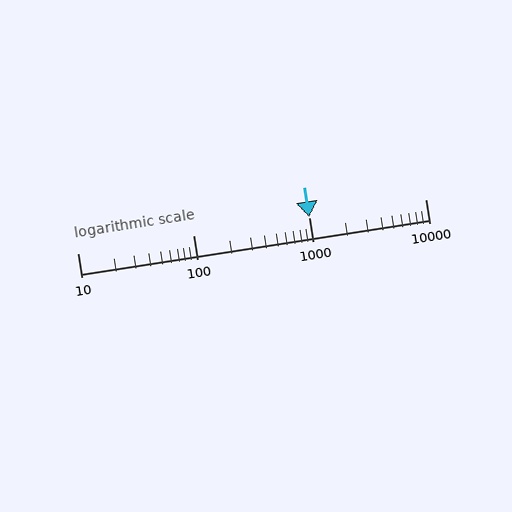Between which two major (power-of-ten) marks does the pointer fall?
The pointer is between 1000 and 10000.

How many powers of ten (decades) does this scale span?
The scale spans 3 decades, from 10 to 10000.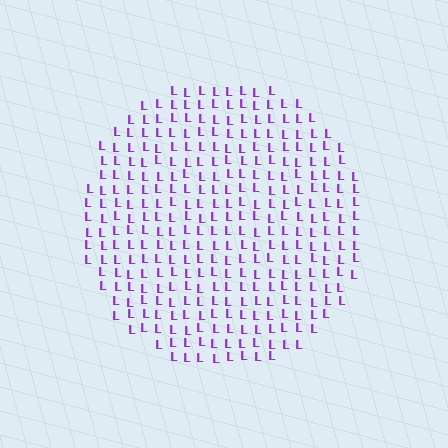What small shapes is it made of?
It is made of small letter L's.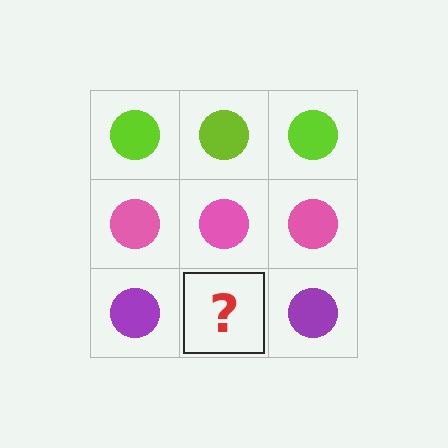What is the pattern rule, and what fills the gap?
The rule is that each row has a consistent color. The gap should be filled with a purple circle.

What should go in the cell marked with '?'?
The missing cell should contain a purple circle.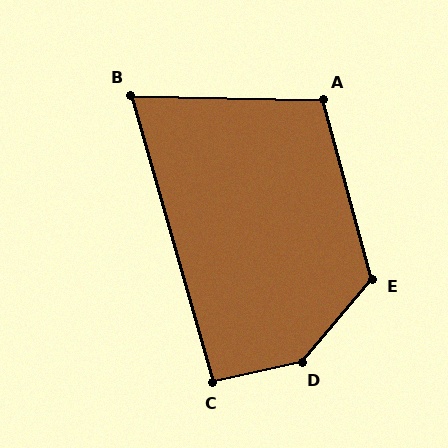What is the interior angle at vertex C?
Approximately 93 degrees (approximately right).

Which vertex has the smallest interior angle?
B, at approximately 73 degrees.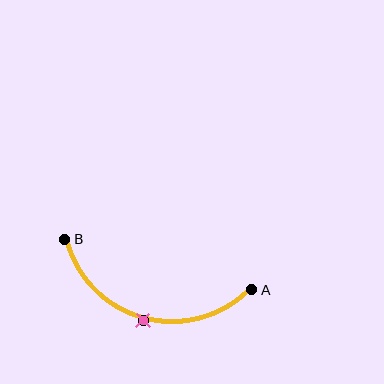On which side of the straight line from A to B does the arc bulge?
The arc bulges below the straight line connecting A and B.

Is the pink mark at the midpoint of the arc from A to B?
Yes. The pink mark lies on the arc at equal arc-length from both A and B — it is the arc midpoint.